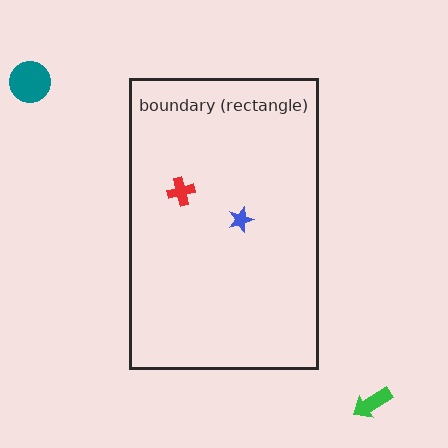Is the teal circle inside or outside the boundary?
Outside.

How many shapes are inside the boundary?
2 inside, 2 outside.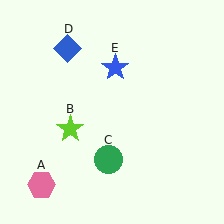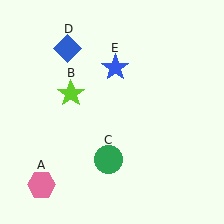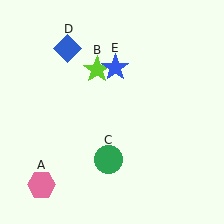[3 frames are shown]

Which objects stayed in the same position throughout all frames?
Pink hexagon (object A) and green circle (object C) and blue diamond (object D) and blue star (object E) remained stationary.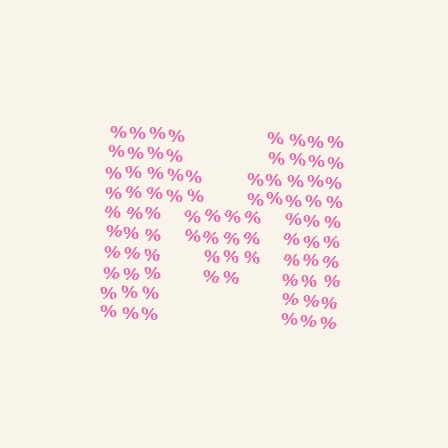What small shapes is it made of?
It is made of small percent signs.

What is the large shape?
The large shape is the letter M.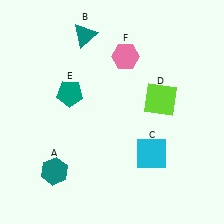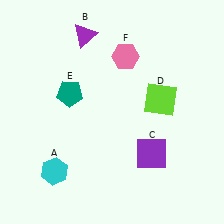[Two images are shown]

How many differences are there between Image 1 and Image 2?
There are 3 differences between the two images.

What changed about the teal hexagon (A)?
In Image 1, A is teal. In Image 2, it changed to cyan.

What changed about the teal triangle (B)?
In Image 1, B is teal. In Image 2, it changed to purple.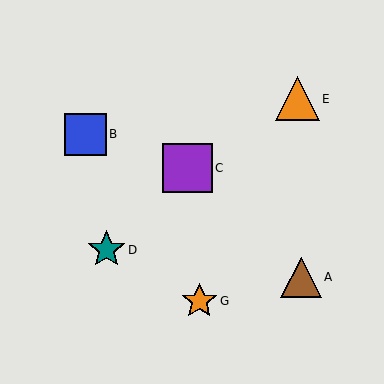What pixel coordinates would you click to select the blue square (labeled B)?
Click at (85, 134) to select the blue square B.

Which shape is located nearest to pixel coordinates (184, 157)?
The purple square (labeled C) at (187, 168) is nearest to that location.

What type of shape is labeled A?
Shape A is a brown triangle.